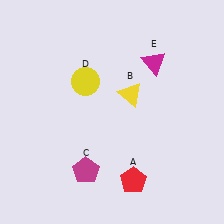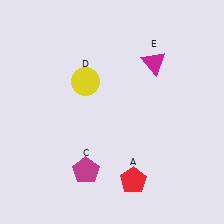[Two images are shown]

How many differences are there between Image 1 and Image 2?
There is 1 difference between the two images.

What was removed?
The yellow triangle (B) was removed in Image 2.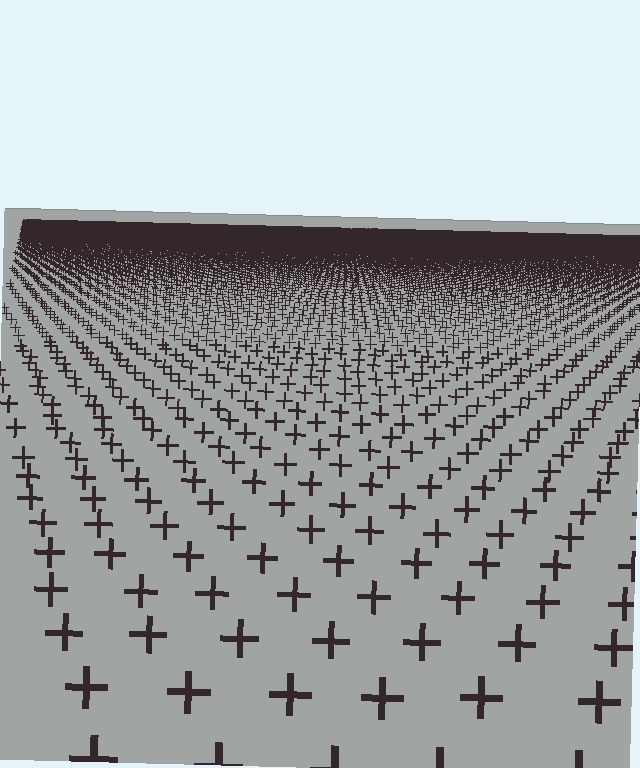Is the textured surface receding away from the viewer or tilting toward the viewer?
The surface is receding away from the viewer. Texture elements get smaller and denser toward the top.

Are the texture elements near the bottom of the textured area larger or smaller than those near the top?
Larger. Near the bottom, elements are closer to the viewer and appear at a bigger on-screen size.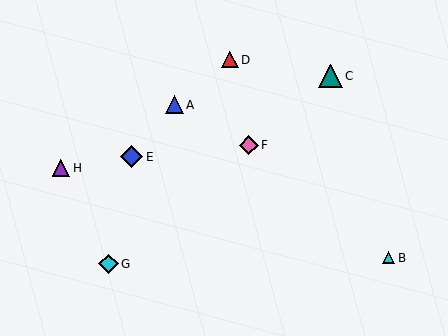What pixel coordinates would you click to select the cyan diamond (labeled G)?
Click at (108, 264) to select the cyan diamond G.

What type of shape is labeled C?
Shape C is a teal triangle.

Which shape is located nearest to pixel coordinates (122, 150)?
The blue diamond (labeled E) at (132, 157) is nearest to that location.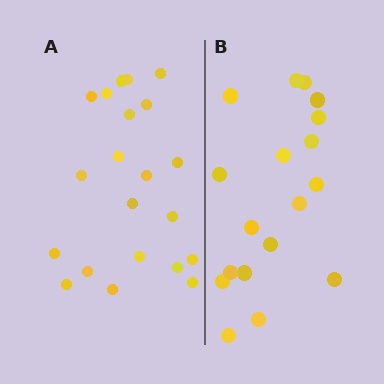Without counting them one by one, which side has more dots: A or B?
Region A (the left region) has more dots.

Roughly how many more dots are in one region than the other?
Region A has just a few more — roughly 2 or 3 more dots than region B.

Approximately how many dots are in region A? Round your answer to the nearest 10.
About 20 dots. (The exact count is 21, which rounds to 20.)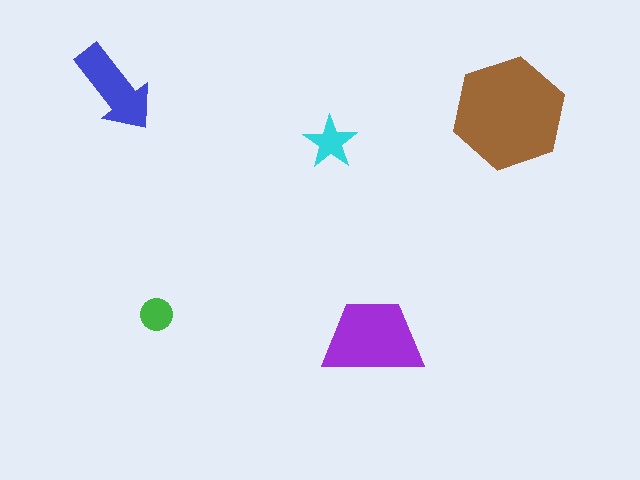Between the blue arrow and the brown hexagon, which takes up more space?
The brown hexagon.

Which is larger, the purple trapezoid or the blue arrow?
The purple trapezoid.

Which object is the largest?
The brown hexagon.